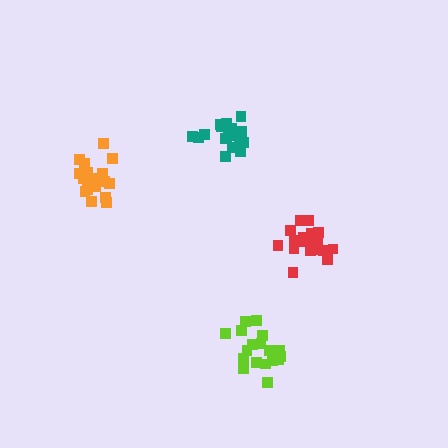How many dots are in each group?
Group 1: 18 dots, Group 2: 20 dots, Group 3: 20 dots, Group 4: 18 dots (76 total).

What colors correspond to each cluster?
The clusters are colored: teal, red, lime, orange.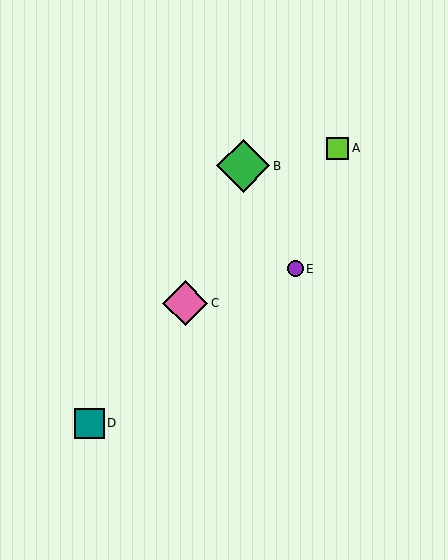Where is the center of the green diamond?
The center of the green diamond is at (243, 166).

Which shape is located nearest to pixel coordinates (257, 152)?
The green diamond (labeled B) at (243, 166) is nearest to that location.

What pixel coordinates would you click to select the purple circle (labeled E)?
Click at (295, 269) to select the purple circle E.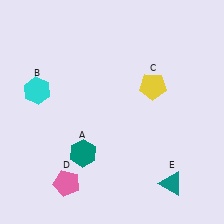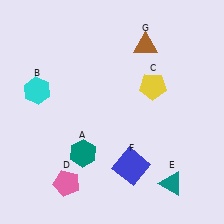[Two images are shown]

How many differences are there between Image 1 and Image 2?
There are 2 differences between the two images.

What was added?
A blue square (F), a brown triangle (G) were added in Image 2.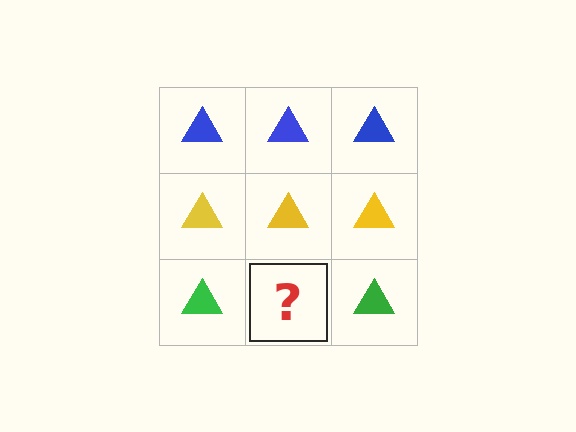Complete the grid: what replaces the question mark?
The question mark should be replaced with a green triangle.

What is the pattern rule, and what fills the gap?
The rule is that each row has a consistent color. The gap should be filled with a green triangle.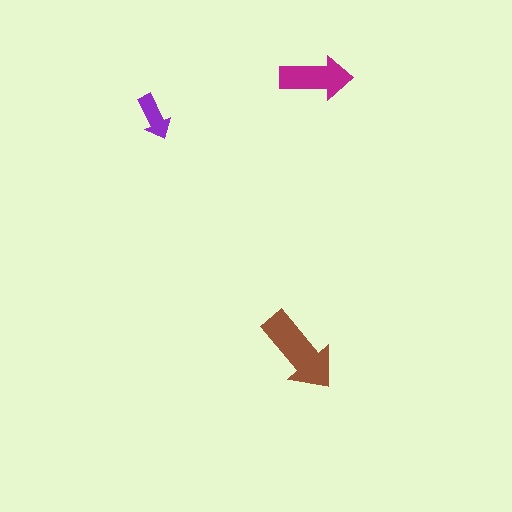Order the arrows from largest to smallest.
the brown one, the magenta one, the purple one.